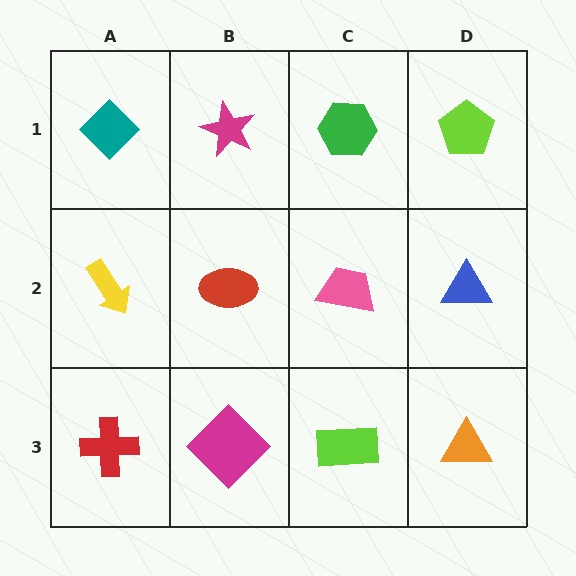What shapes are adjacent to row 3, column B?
A red ellipse (row 2, column B), a red cross (row 3, column A), a lime rectangle (row 3, column C).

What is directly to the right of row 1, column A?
A magenta star.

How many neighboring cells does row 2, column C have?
4.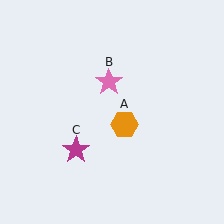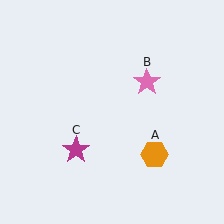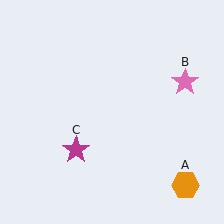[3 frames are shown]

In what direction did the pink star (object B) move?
The pink star (object B) moved right.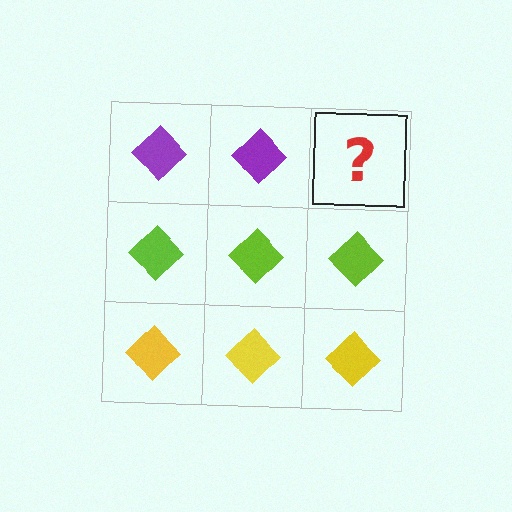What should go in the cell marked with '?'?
The missing cell should contain a purple diamond.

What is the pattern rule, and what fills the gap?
The rule is that each row has a consistent color. The gap should be filled with a purple diamond.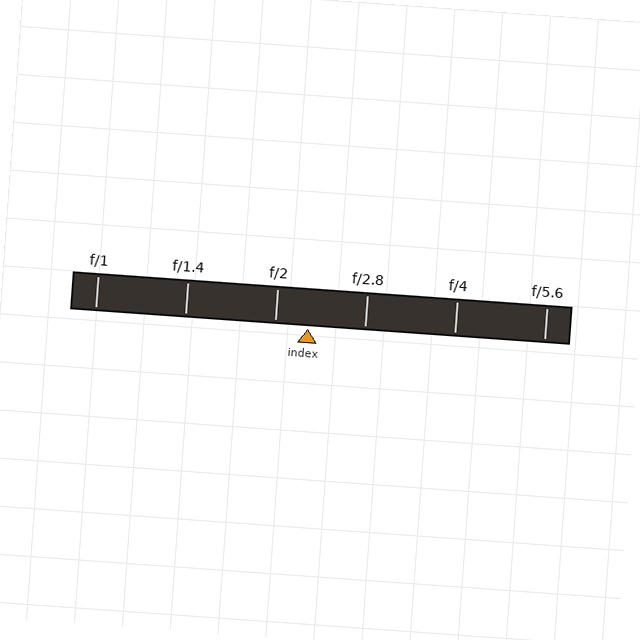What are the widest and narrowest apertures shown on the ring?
The widest aperture shown is f/1 and the narrowest is f/5.6.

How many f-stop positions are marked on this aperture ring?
There are 6 f-stop positions marked.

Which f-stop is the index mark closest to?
The index mark is closest to f/2.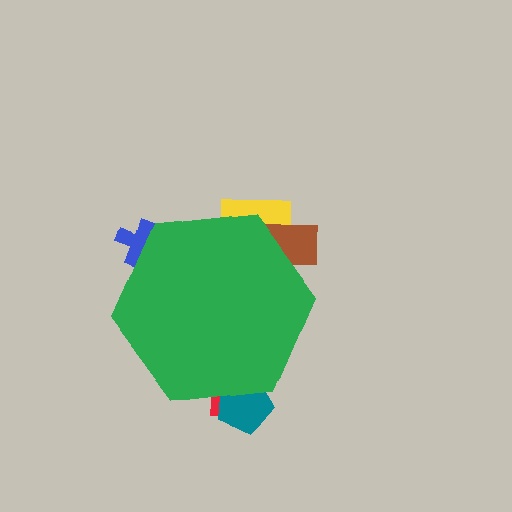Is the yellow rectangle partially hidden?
Yes, the yellow rectangle is partially hidden behind the green hexagon.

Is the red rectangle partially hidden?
Yes, the red rectangle is partially hidden behind the green hexagon.